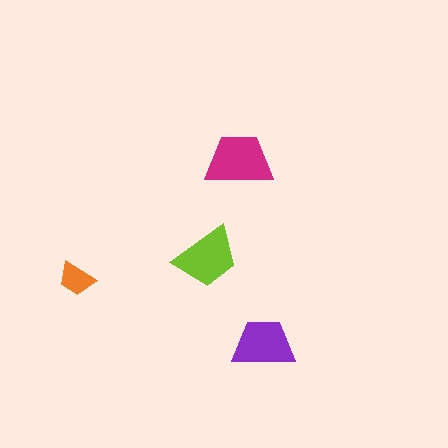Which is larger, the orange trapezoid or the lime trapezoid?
The lime one.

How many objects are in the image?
There are 4 objects in the image.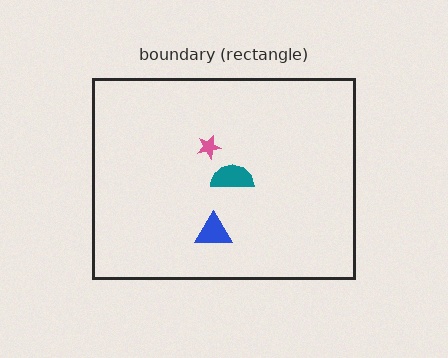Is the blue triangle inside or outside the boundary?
Inside.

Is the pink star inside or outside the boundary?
Inside.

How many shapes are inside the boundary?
3 inside, 0 outside.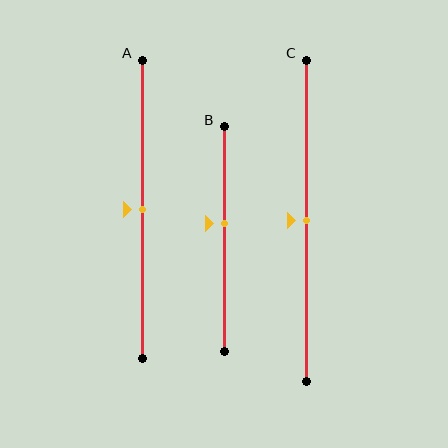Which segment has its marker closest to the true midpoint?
Segment A has its marker closest to the true midpoint.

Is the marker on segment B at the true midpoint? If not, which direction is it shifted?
No, the marker on segment B is shifted upward by about 7% of the segment length.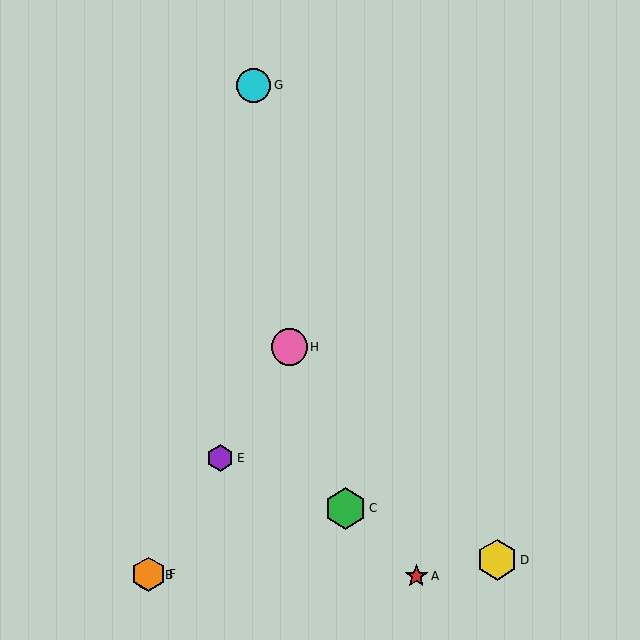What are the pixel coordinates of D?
Object D is at (497, 560).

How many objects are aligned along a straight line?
4 objects (B, E, F, H) are aligned along a straight line.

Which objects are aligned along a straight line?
Objects B, E, F, H are aligned along a straight line.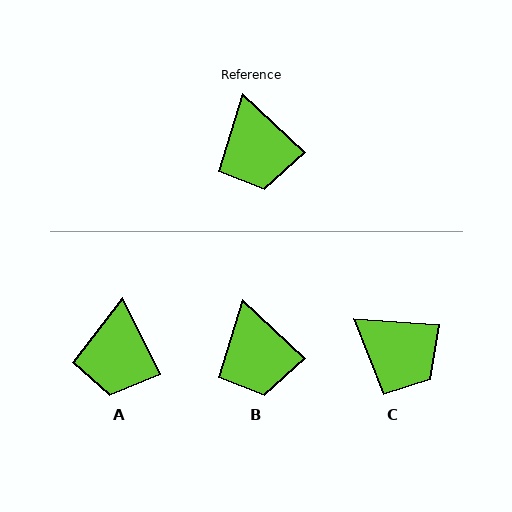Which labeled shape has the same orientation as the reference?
B.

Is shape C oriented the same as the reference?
No, it is off by about 39 degrees.